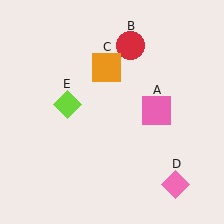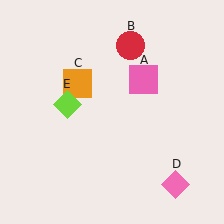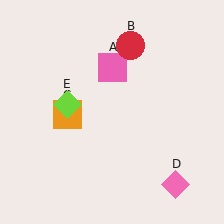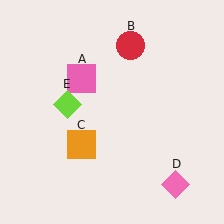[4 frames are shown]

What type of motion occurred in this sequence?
The pink square (object A), orange square (object C) rotated counterclockwise around the center of the scene.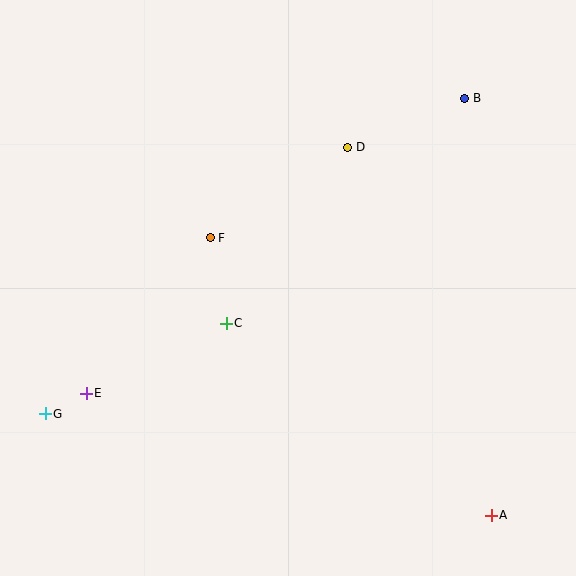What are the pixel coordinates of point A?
Point A is at (491, 515).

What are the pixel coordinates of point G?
Point G is at (45, 414).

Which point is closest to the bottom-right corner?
Point A is closest to the bottom-right corner.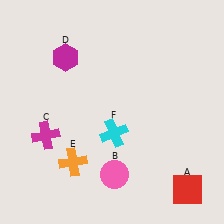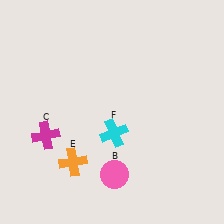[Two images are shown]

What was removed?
The magenta hexagon (D), the red square (A) were removed in Image 2.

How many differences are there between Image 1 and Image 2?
There are 2 differences between the two images.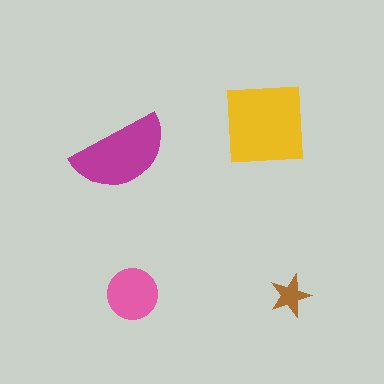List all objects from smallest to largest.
The brown star, the pink circle, the magenta semicircle, the yellow square.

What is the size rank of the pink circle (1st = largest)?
3rd.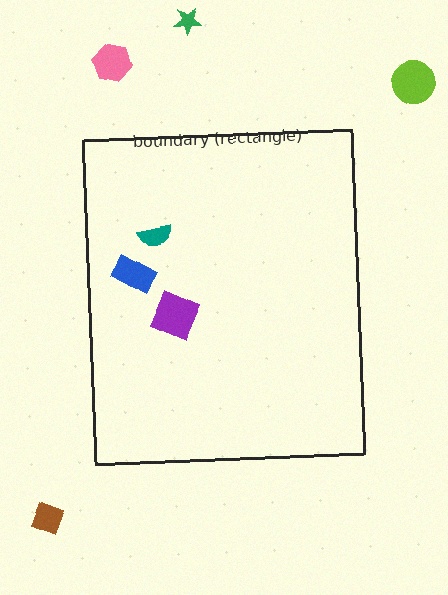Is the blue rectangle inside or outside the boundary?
Inside.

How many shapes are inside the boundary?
3 inside, 4 outside.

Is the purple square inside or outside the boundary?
Inside.